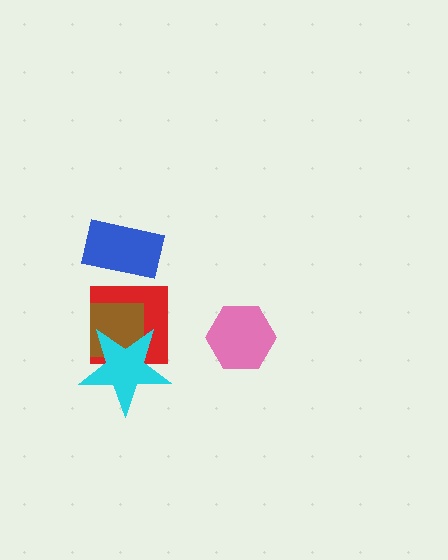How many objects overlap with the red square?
2 objects overlap with the red square.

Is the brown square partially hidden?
Yes, it is partially covered by another shape.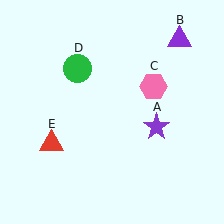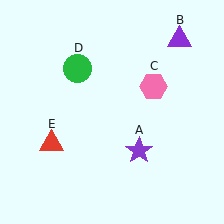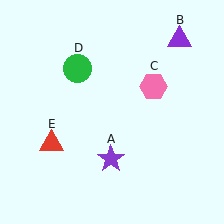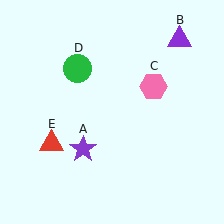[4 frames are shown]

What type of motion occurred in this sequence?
The purple star (object A) rotated clockwise around the center of the scene.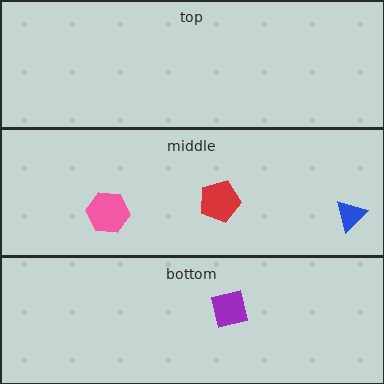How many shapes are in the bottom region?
1.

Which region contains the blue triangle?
The middle region.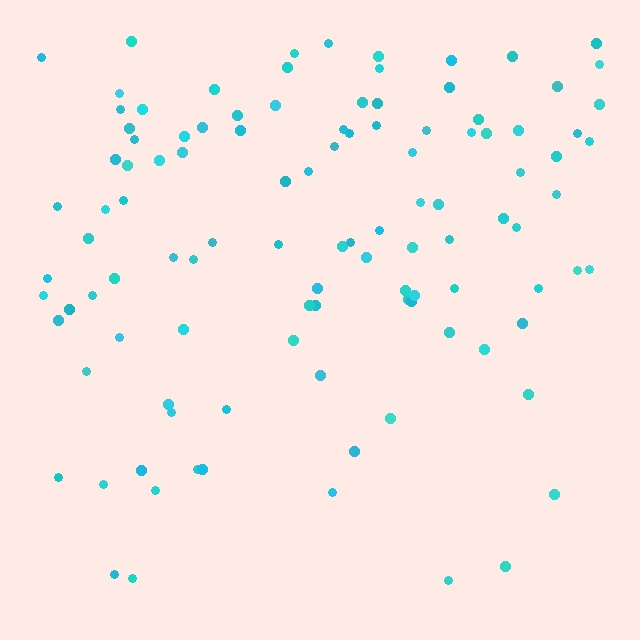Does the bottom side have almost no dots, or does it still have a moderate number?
Still a moderate number, just noticeably fewer than the top.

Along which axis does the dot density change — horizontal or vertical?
Vertical.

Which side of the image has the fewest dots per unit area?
The bottom.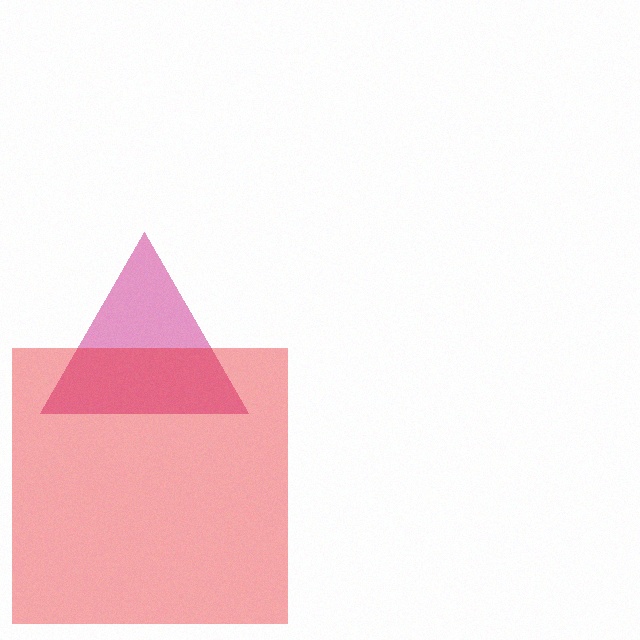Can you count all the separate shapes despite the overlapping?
Yes, there are 2 separate shapes.